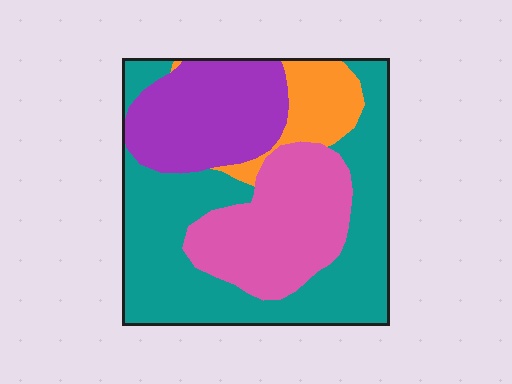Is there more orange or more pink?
Pink.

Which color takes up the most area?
Teal, at roughly 45%.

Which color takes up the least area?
Orange, at roughly 10%.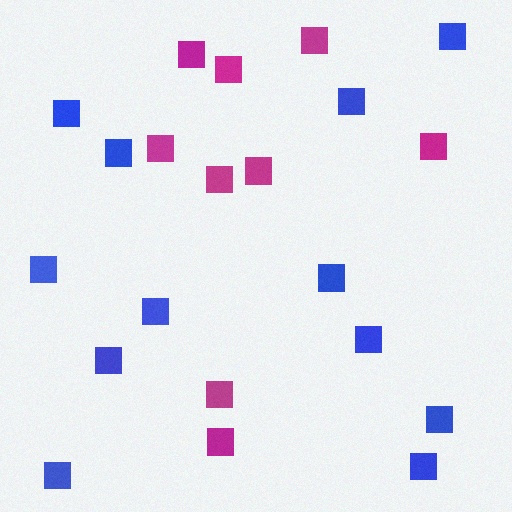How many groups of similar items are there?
There are 2 groups: one group of magenta squares (9) and one group of blue squares (12).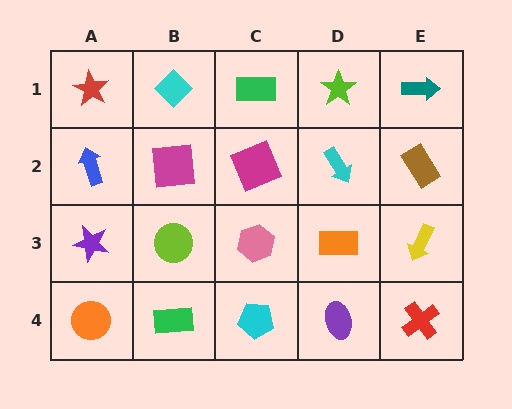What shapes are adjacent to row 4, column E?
A yellow arrow (row 3, column E), a purple ellipse (row 4, column D).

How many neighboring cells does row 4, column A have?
2.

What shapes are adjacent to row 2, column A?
A red star (row 1, column A), a purple star (row 3, column A), a magenta square (row 2, column B).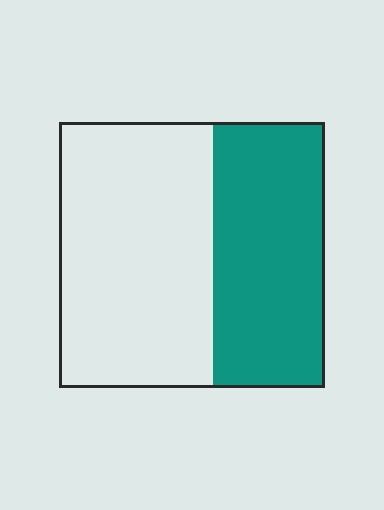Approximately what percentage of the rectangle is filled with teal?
Approximately 40%.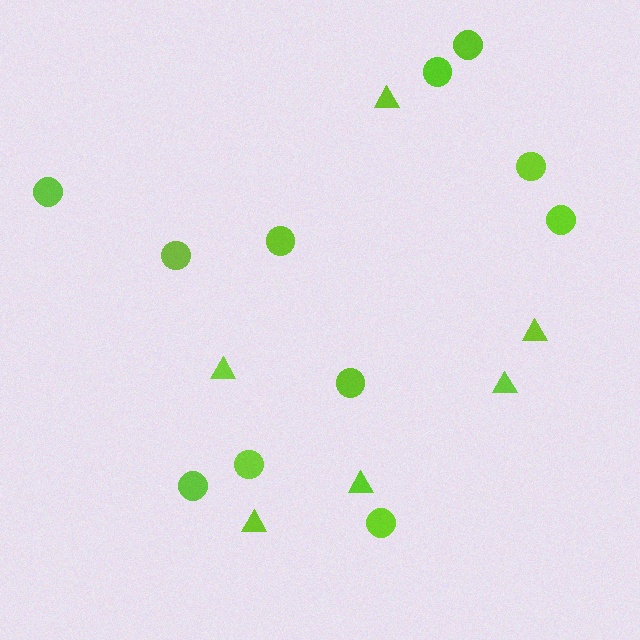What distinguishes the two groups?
There are 2 groups: one group of triangles (6) and one group of circles (11).